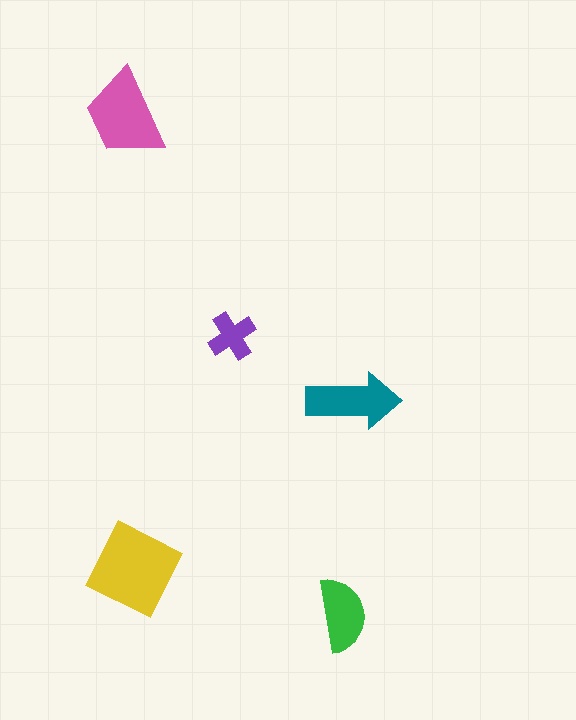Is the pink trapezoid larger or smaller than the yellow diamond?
Smaller.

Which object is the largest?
The yellow diamond.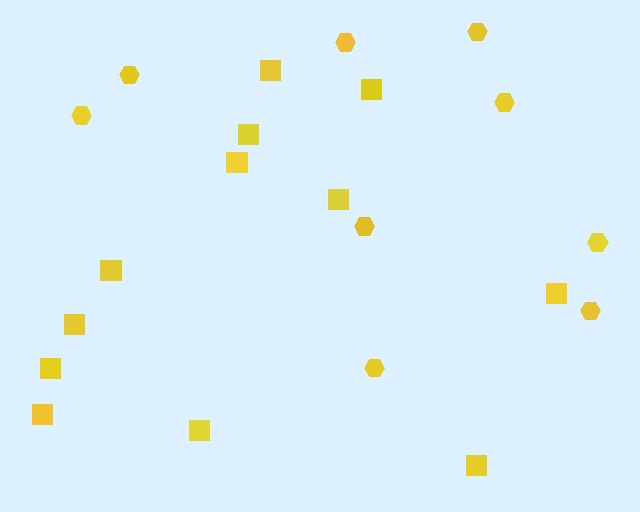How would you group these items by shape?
There are 2 groups: one group of hexagons (9) and one group of squares (12).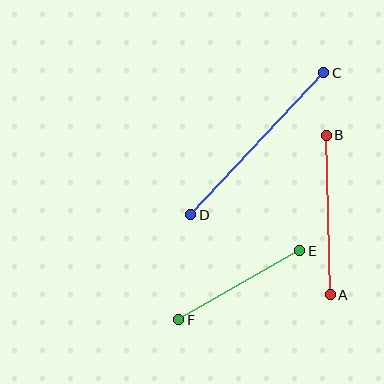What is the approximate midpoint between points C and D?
The midpoint is at approximately (257, 144) pixels.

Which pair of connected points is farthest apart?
Points C and D are farthest apart.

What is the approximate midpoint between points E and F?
The midpoint is at approximately (239, 285) pixels.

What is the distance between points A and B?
The distance is approximately 159 pixels.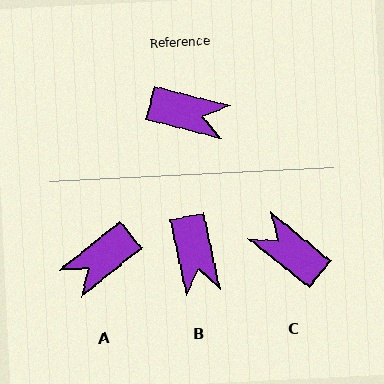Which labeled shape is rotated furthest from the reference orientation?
C, about 156 degrees away.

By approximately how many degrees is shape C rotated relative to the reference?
Approximately 156 degrees counter-clockwise.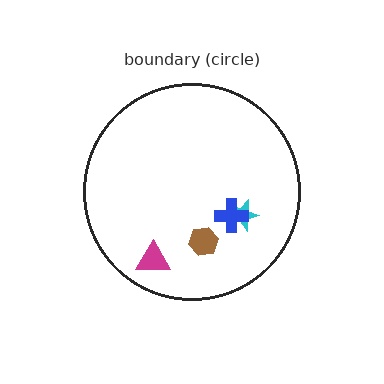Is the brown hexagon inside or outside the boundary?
Inside.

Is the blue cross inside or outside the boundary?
Inside.